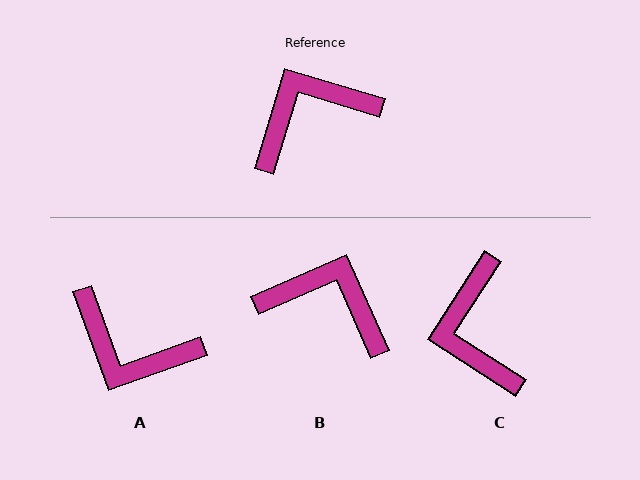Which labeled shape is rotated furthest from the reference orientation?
A, about 126 degrees away.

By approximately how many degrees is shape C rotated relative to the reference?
Approximately 74 degrees counter-clockwise.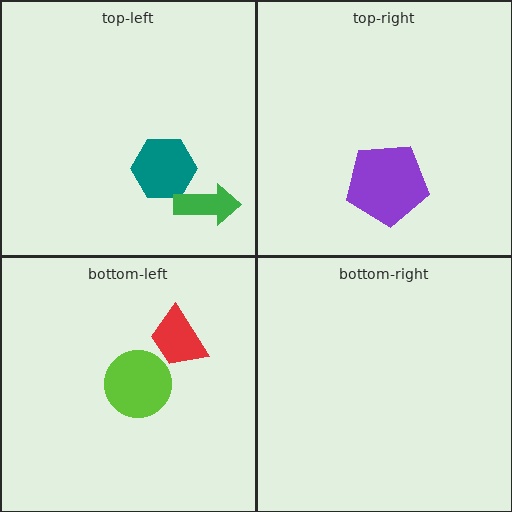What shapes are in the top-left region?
The teal hexagon, the green arrow.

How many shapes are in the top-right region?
1.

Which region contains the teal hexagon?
The top-left region.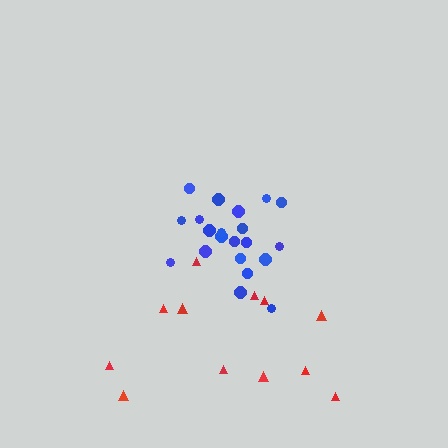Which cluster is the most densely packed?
Blue.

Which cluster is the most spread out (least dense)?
Red.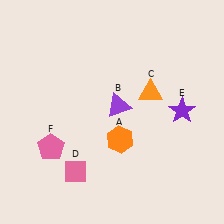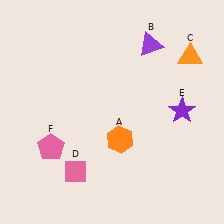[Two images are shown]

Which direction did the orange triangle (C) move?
The orange triangle (C) moved right.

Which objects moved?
The objects that moved are: the purple triangle (B), the orange triangle (C).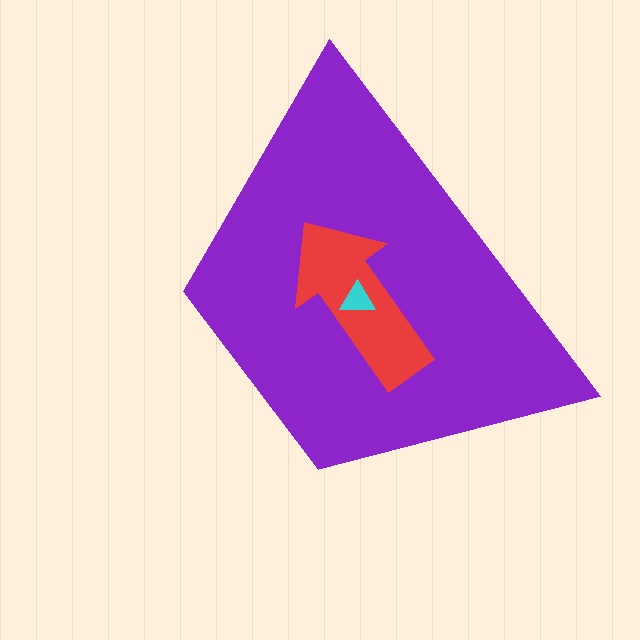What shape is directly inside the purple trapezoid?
The red arrow.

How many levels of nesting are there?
3.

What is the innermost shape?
The cyan triangle.